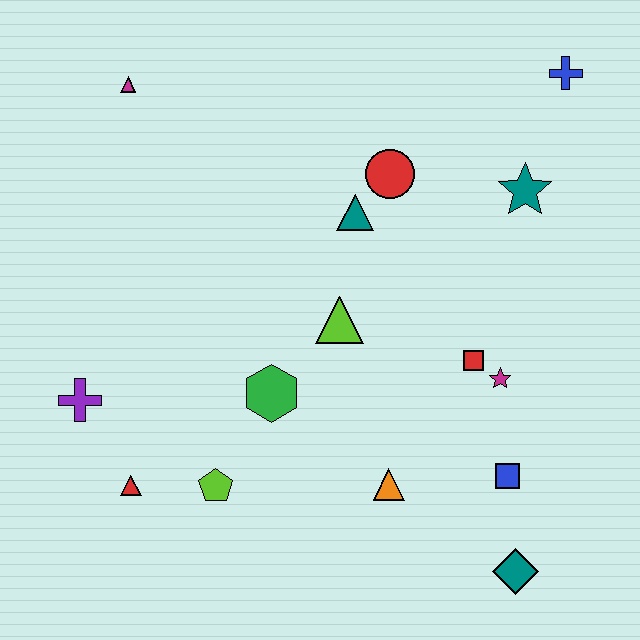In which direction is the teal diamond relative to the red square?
The teal diamond is below the red square.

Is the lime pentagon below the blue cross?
Yes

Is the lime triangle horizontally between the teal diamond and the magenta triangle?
Yes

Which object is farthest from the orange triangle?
The magenta triangle is farthest from the orange triangle.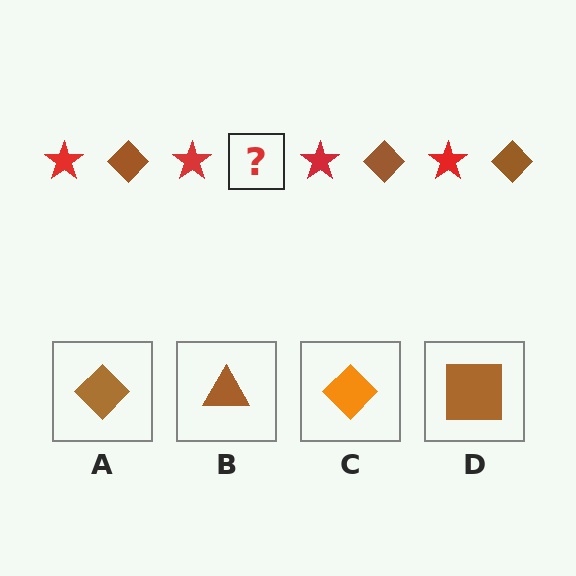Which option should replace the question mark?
Option A.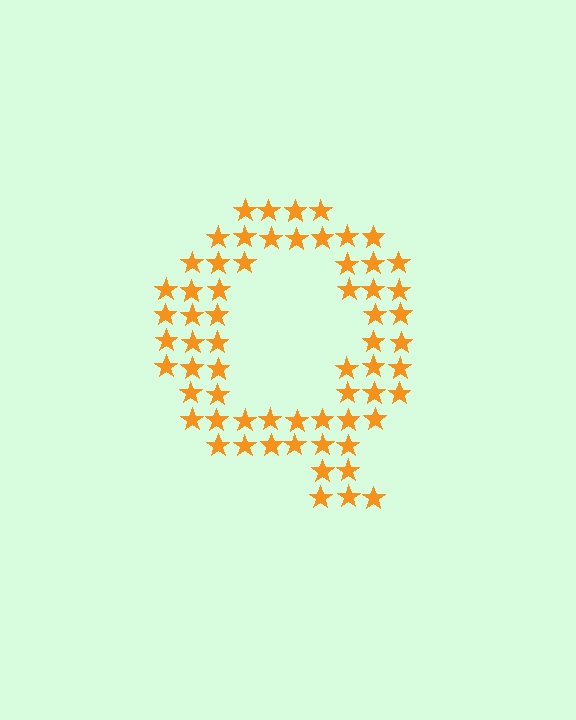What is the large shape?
The large shape is the letter Q.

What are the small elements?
The small elements are stars.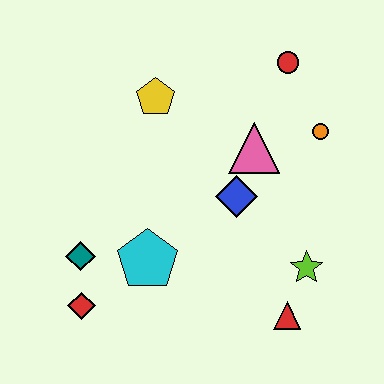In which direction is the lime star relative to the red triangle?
The lime star is above the red triangle.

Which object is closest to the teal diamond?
The red diamond is closest to the teal diamond.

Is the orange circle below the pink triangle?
No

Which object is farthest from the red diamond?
The red circle is farthest from the red diamond.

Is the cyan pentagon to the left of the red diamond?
No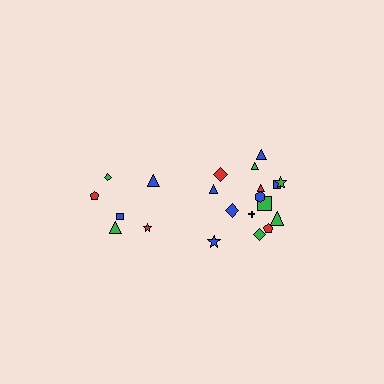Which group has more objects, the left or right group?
The right group.